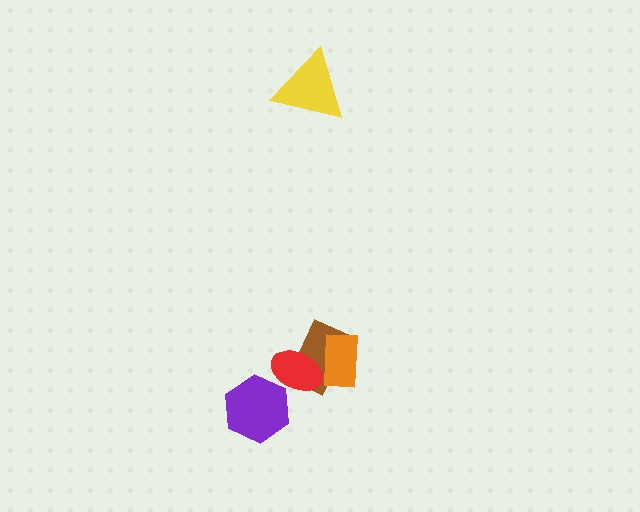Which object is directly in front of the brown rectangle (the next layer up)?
The red ellipse is directly in front of the brown rectangle.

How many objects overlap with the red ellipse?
3 objects overlap with the red ellipse.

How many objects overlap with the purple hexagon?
1 object overlaps with the purple hexagon.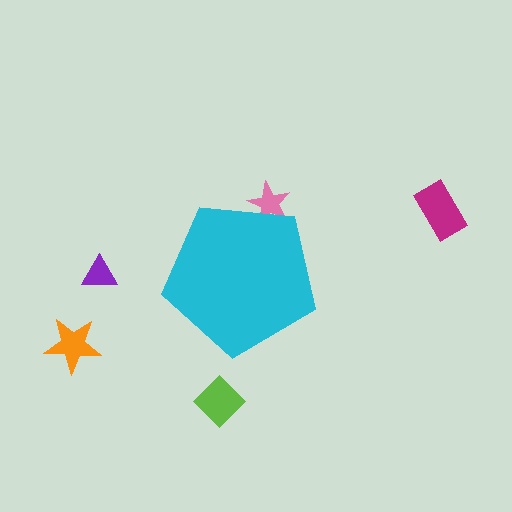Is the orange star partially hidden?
No, the orange star is fully visible.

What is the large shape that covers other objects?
A cyan pentagon.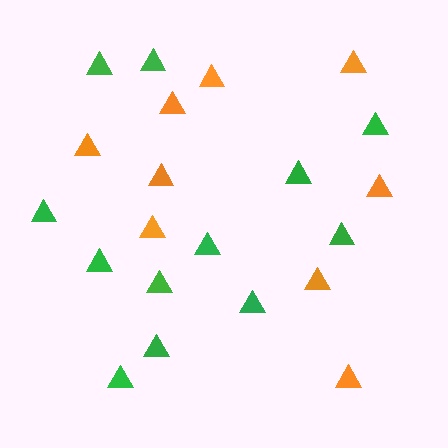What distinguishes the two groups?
There are 2 groups: one group of orange triangles (9) and one group of green triangles (12).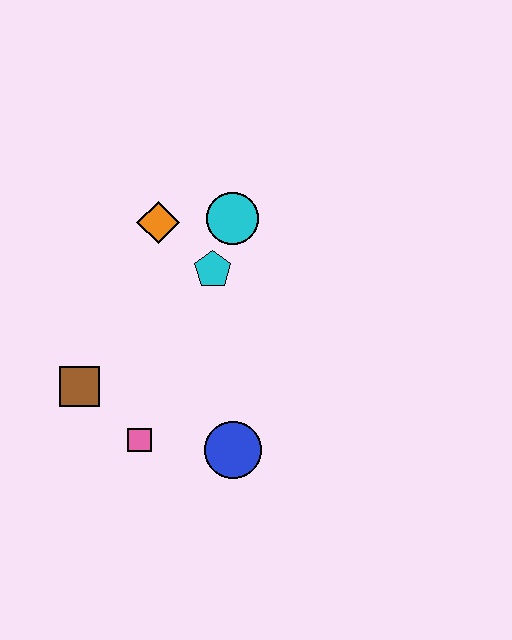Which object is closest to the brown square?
The pink square is closest to the brown square.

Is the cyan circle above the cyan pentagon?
Yes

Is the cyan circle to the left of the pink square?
No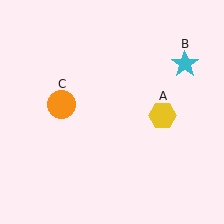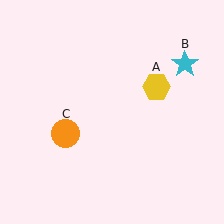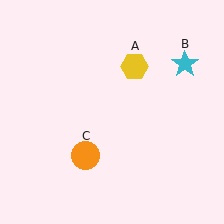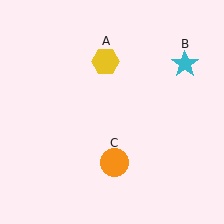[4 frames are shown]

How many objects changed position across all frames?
2 objects changed position: yellow hexagon (object A), orange circle (object C).